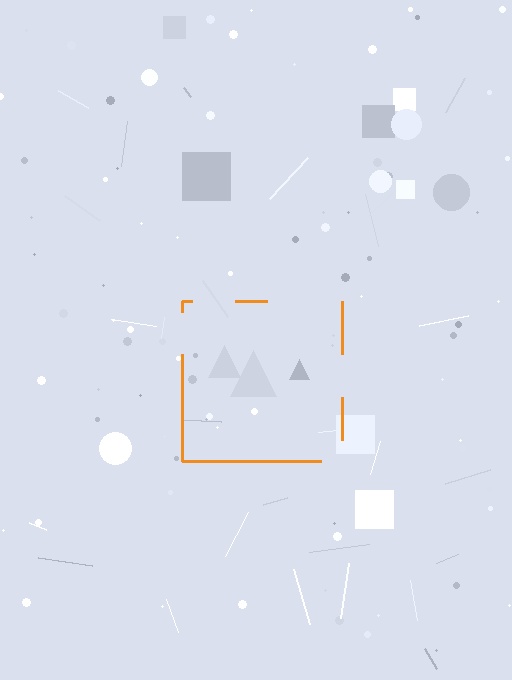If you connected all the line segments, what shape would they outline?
They would outline a square.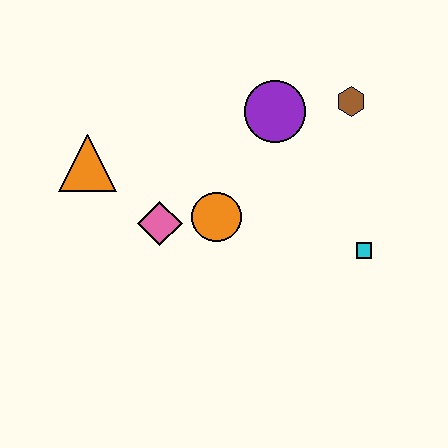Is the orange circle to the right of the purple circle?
No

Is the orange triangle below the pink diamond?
No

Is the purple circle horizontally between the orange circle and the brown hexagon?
Yes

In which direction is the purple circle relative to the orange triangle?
The purple circle is to the right of the orange triangle.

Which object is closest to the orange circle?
The pink diamond is closest to the orange circle.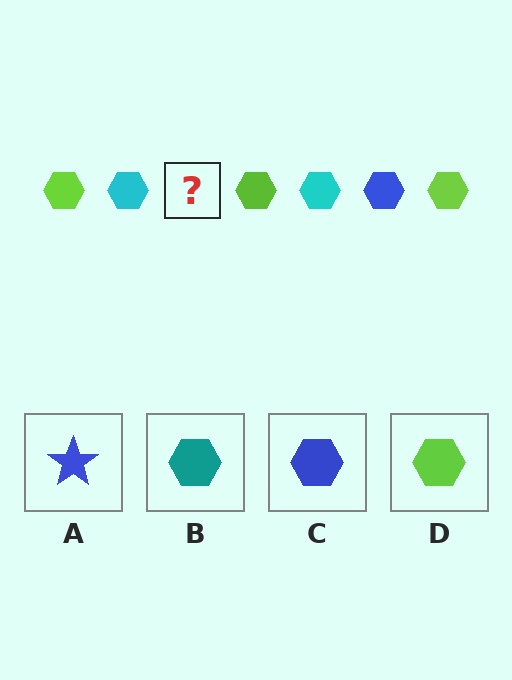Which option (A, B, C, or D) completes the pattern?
C.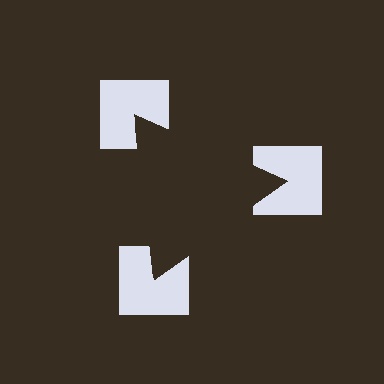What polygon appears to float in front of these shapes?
An illusory triangle — its edges are inferred from the aligned wedge cuts in the notched squares, not physically drawn.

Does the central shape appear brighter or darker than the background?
It typically appears slightly darker than the background, even though no actual brightness change is drawn.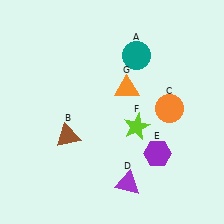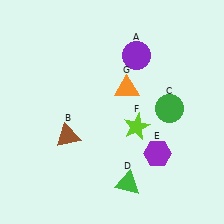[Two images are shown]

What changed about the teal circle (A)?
In Image 1, A is teal. In Image 2, it changed to purple.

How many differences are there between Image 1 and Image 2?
There are 3 differences between the two images.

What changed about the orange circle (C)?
In Image 1, C is orange. In Image 2, it changed to green.